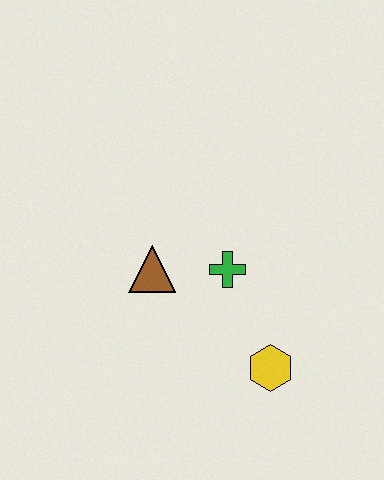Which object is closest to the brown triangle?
The green cross is closest to the brown triangle.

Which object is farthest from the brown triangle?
The yellow hexagon is farthest from the brown triangle.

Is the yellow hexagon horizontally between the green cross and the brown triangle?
No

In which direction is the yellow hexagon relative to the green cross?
The yellow hexagon is below the green cross.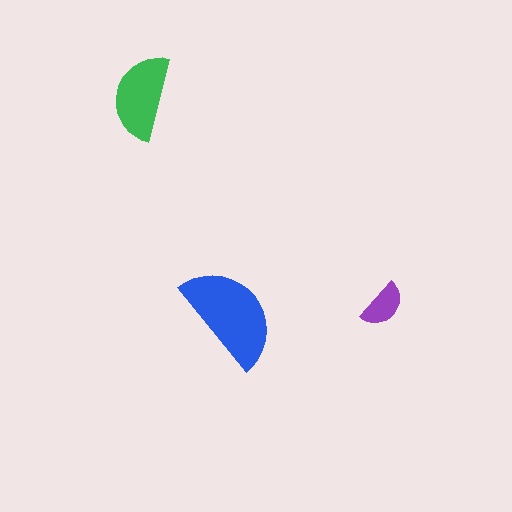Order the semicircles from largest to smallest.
the blue one, the green one, the purple one.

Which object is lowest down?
The blue semicircle is bottommost.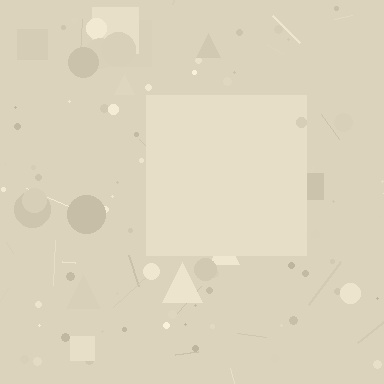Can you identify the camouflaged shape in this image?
The camouflaged shape is a square.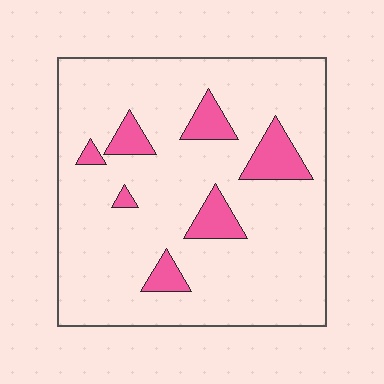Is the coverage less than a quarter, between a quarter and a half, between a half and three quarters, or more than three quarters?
Less than a quarter.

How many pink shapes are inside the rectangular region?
7.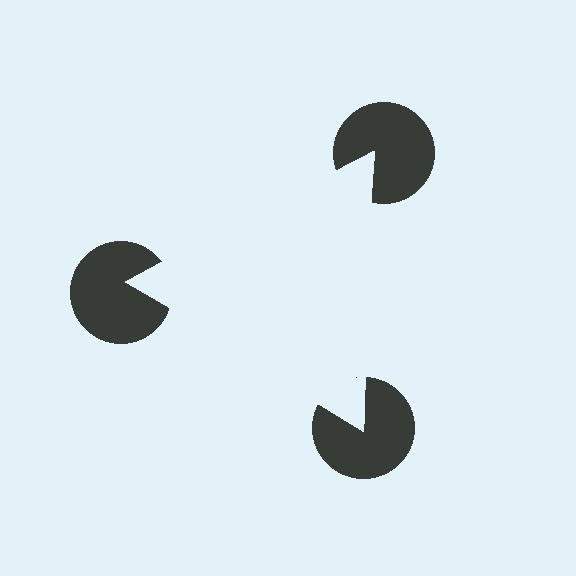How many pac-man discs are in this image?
There are 3 — one at each vertex of the illusory triangle.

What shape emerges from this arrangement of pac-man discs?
An illusory triangle — its edges are inferred from the aligned wedge cuts in the pac-man discs, not physically drawn.